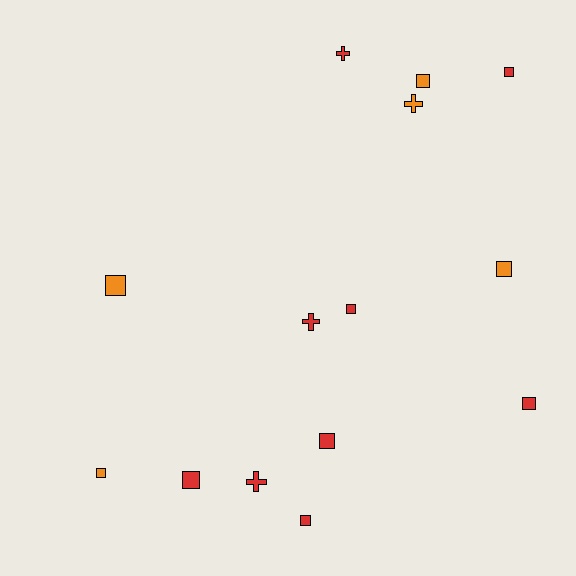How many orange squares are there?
There are 4 orange squares.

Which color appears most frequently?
Red, with 9 objects.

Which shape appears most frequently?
Square, with 10 objects.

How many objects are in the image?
There are 14 objects.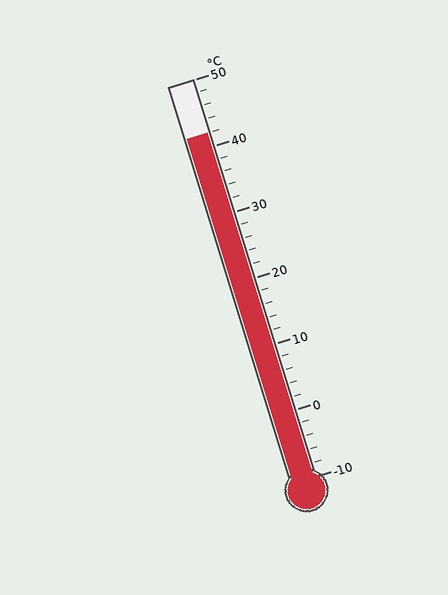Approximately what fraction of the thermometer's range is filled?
The thermometer is filled to approximately 85% of its range.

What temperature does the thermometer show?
The thermometer shows approximately 42°C.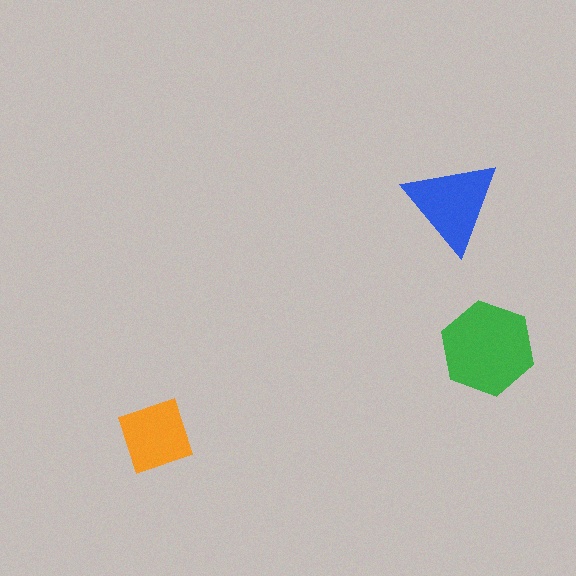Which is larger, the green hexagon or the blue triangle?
The green hexagon.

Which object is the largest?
The green hexagon.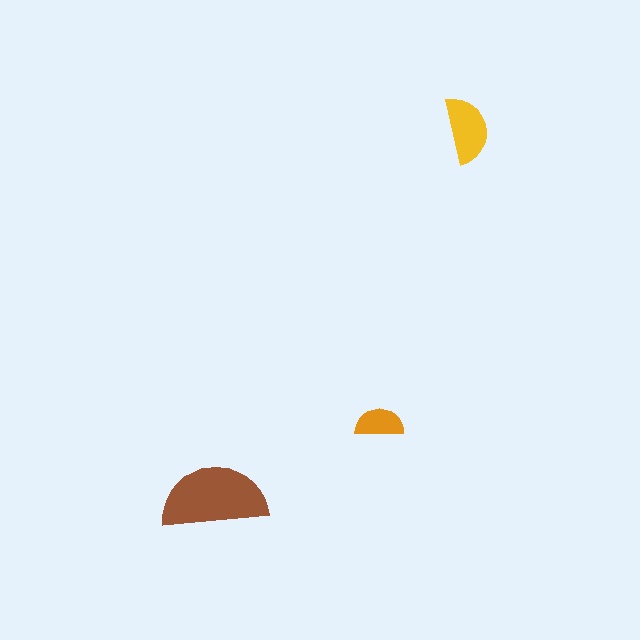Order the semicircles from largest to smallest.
the brown one, the yellow one, the orange one.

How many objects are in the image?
There are 3 objects in the image.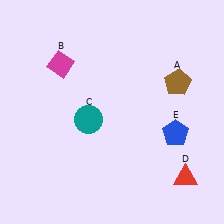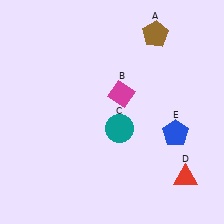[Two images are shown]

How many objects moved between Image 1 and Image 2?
3 objects moved between the two images.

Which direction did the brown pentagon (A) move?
The brown pentagon (A) moved up.